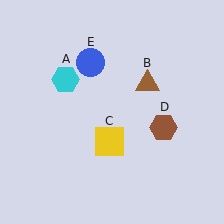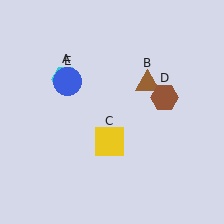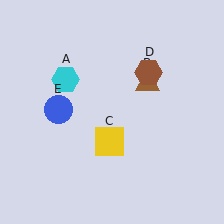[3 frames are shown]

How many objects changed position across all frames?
2 objects changed position: brown hexagon (object D), blue circle (object E).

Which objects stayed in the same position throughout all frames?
Cyan hexagon (object A) and brown triangle (object B) and yellow square (object C) remained stationary.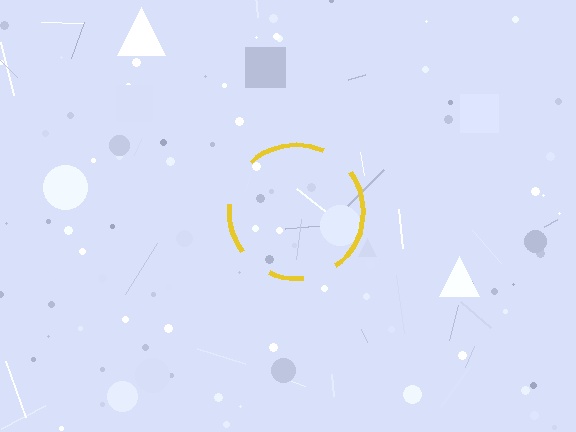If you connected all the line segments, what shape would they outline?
They would outline a circle.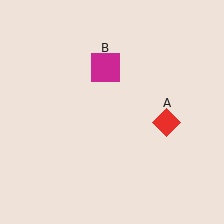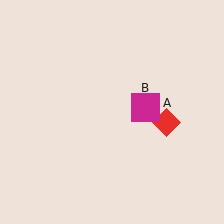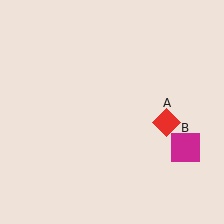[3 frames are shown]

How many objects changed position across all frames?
1 object changed position: magenta square (object B).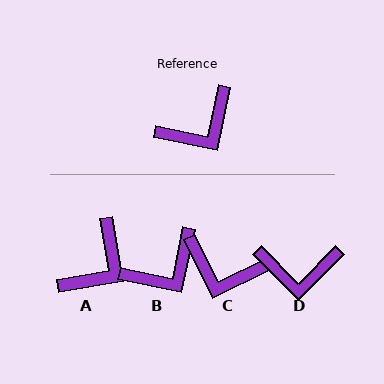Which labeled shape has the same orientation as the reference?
B.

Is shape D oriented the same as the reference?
No, it is off by about 33 degrees.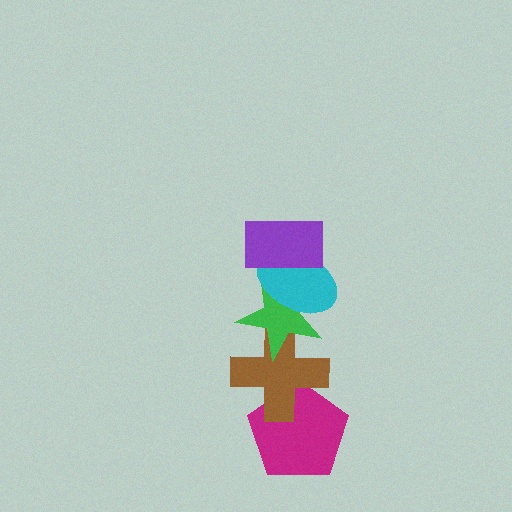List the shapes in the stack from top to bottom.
From top to bottom: the purple rectangle, the cyan ellipse, the green star, the brown cross, the magenta pentagon.